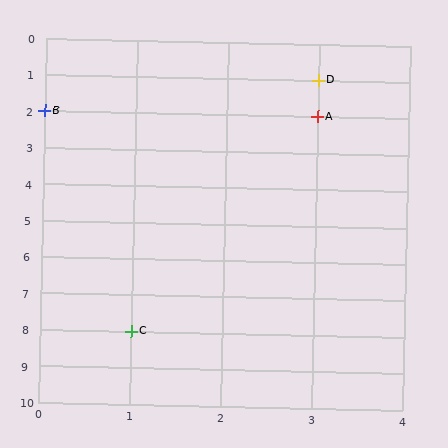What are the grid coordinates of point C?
Point C is at grid coordinates (1, 8).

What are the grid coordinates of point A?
Point A is at grid coordinates (3, 2).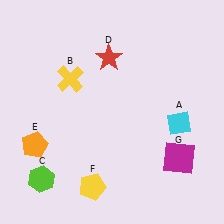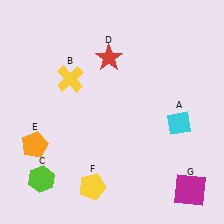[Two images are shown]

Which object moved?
The magenta square (G) moved down.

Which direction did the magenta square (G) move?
The magenta square (G) moved down.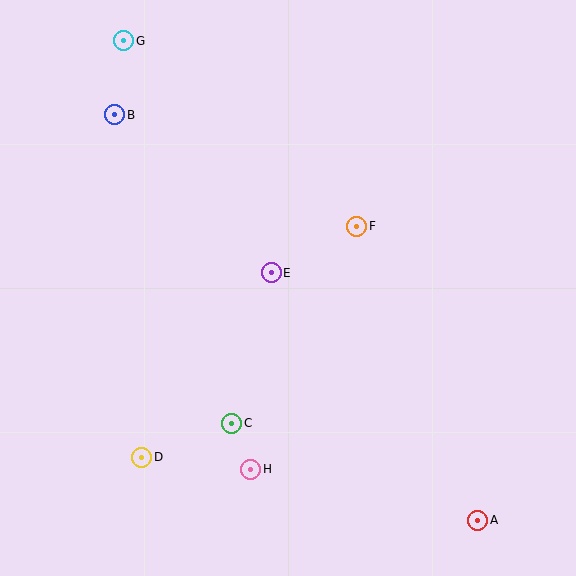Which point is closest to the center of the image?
Point E at (271, 273) is closest to the center.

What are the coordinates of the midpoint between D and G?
The midpoint between D and G is at (133, 249).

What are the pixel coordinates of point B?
Point B is at (115, 115).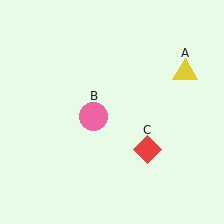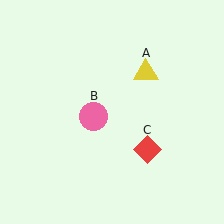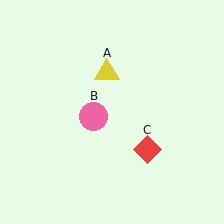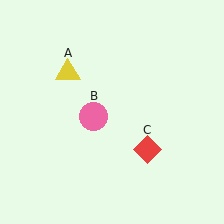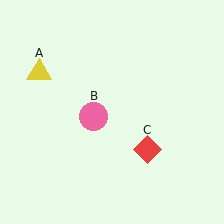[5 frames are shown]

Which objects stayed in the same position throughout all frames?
Pink circle (object B) and red diamond (object C) remained stationary.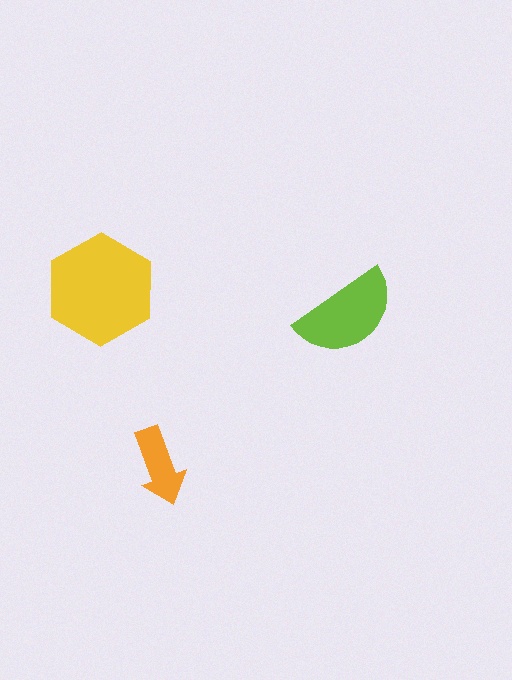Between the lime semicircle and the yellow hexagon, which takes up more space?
The yellow hexagon.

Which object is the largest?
The yellow hexagon.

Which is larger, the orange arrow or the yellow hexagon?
The yellow hexagon.